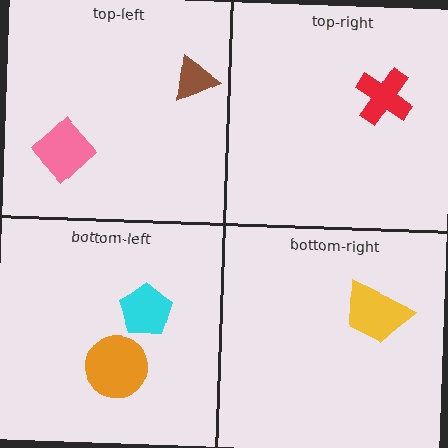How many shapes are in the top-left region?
2.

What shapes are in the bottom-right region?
The yellow trapezoid.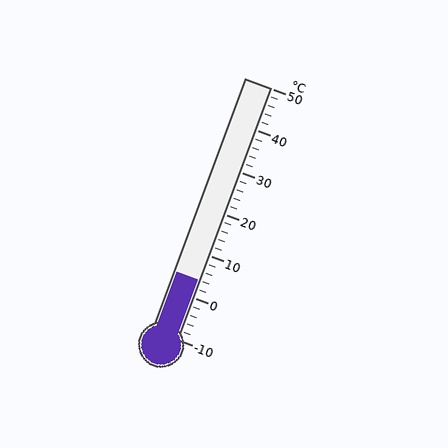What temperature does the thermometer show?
The thermometer shows approximately 4°C.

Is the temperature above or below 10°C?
The temperature is below 10°C.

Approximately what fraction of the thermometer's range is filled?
The thermometer is filled to approximately 25% of its range.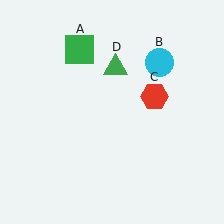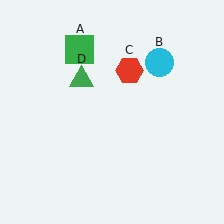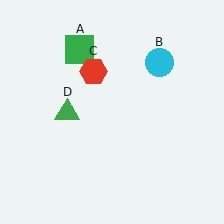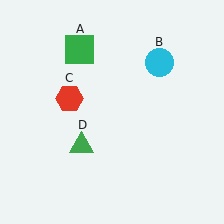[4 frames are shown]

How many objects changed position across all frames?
2 objects changed position: red hexagon (object C), green triangle (object D).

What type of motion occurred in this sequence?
The red hexagon (object C), green triangle (object D) rotated counterclockwise around the center of the scene.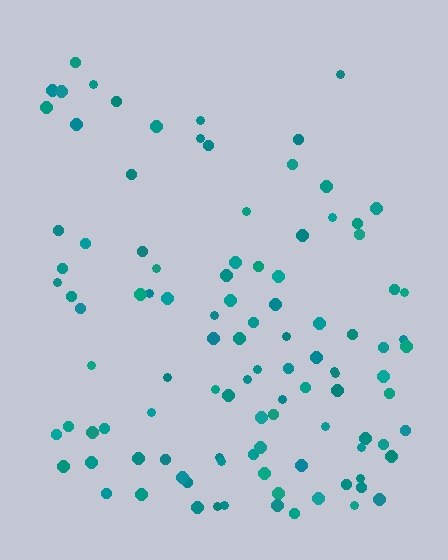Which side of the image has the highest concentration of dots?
The bottom.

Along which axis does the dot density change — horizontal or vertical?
Vertical.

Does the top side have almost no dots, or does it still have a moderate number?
Still a moderate number, just noticeably fewer than the bottom.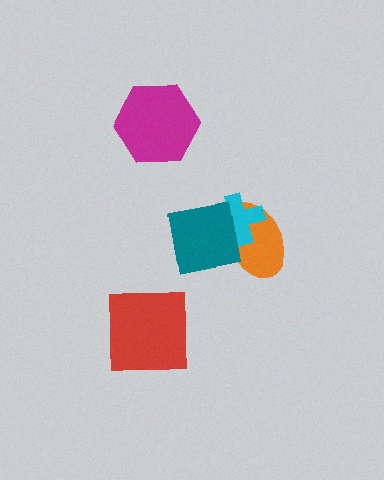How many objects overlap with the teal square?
2 objects overlap with the teal square.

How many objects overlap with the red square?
0 objects overlap with the red square.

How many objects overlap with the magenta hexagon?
0 objects overlap with the magenta hexagon.